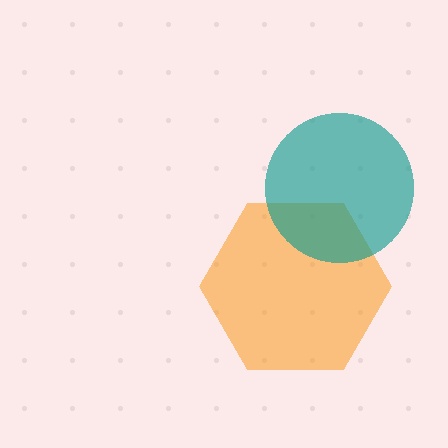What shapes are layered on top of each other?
The layered shapes are: an orange hexagon, a teal circle.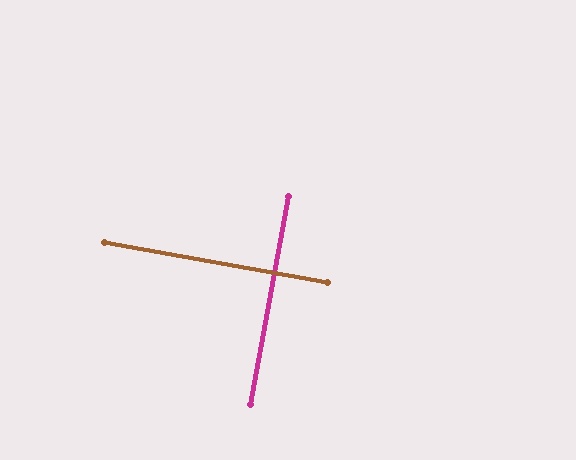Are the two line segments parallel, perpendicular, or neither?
Perpendicular — they meet at approximately 90°.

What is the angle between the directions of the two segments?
Approximately 90 degrees.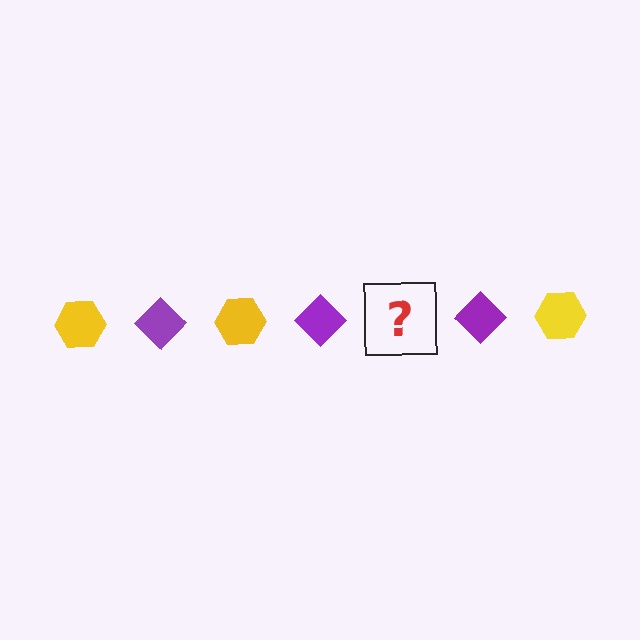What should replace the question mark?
The question mark should be replaced with a yellow hexagon.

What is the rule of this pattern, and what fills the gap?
The rule is that the pattern alternates between yellow hexagon and purple diamond. The gap should be filled with a yellow hexagon.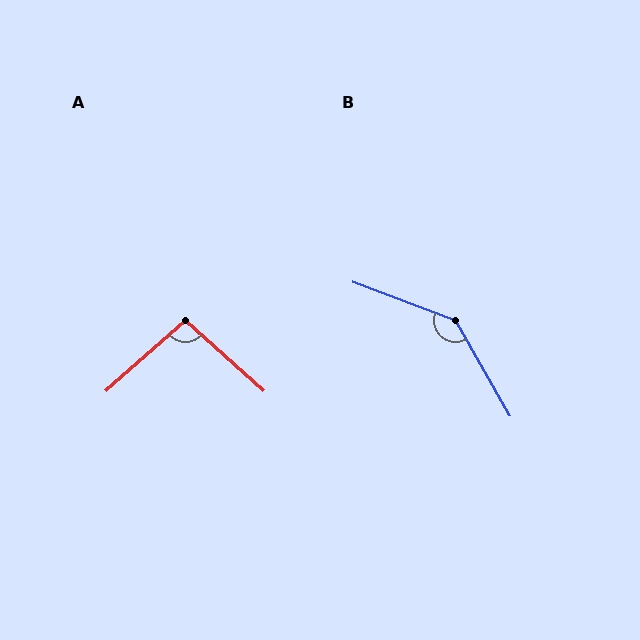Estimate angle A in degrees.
Approximately 97 degrees.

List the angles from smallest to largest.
A (97°), B (140°).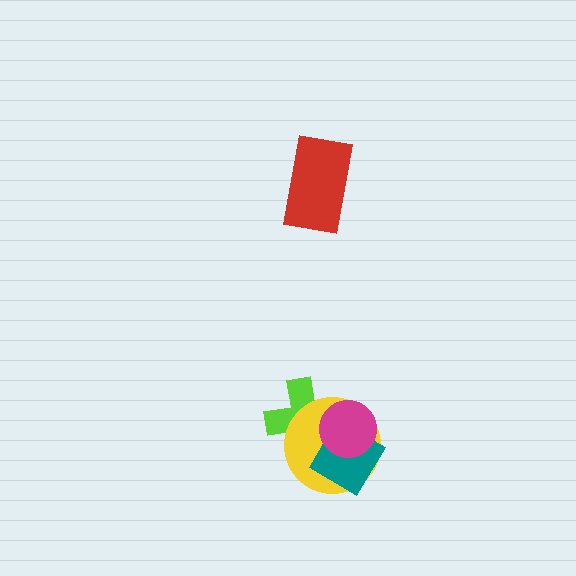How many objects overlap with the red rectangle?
0 objects overlap with the red rectangle.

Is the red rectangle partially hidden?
No, no other shape covers it.